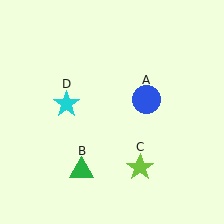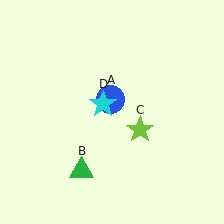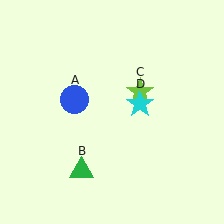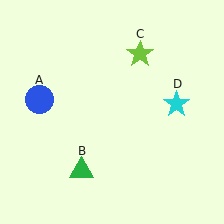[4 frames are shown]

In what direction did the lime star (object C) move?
The lime star (object C) moved up.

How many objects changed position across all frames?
3 objects changed position: blue circle (object A), lime star (object C), cyan star (object D).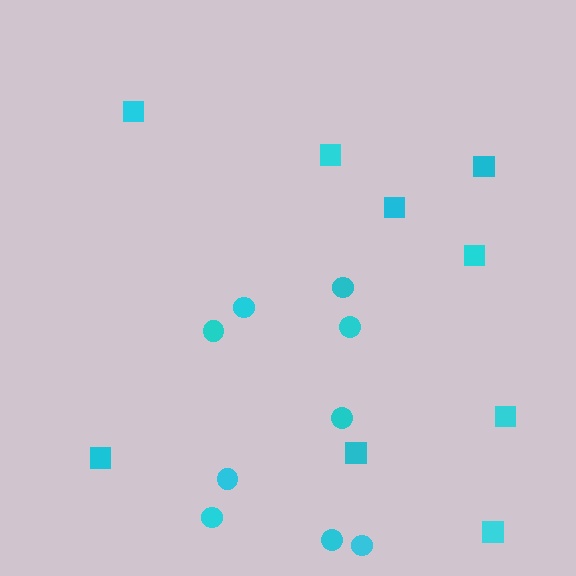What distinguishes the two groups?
There are 2 groups: one group of squares (9) and one group of circles (9).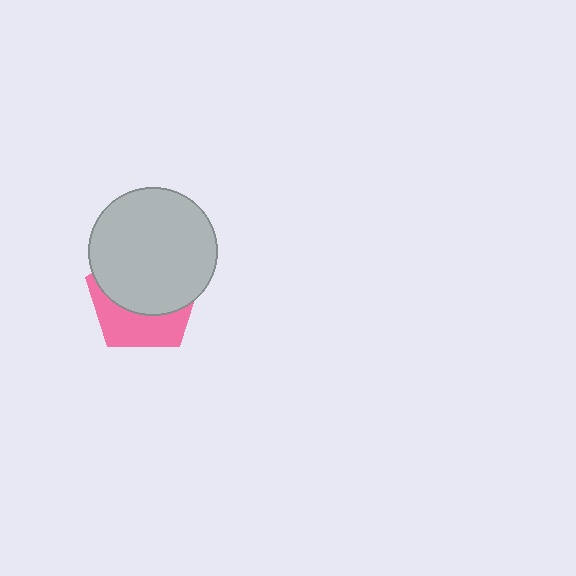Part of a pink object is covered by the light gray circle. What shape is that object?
It is a pentagon.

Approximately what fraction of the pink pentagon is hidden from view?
Roughly 61% of the pink pentagon is hidden behind the light gray circle.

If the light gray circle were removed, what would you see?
You would see the complete pink pentagon.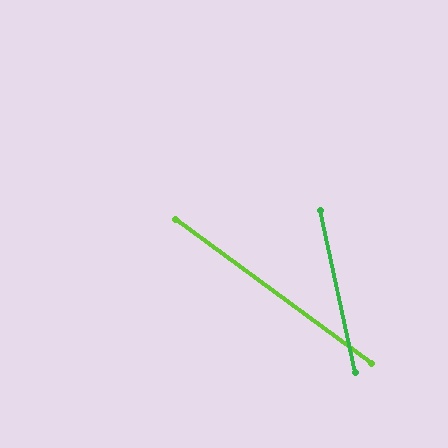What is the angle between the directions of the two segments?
Approximately 42 degrees.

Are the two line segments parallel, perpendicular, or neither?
Neither parallel nor perpendicular — they differ by about 42°.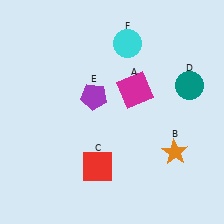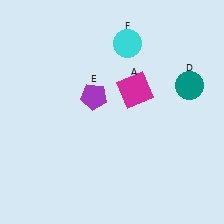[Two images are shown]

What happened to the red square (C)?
The red square (C) was removed in Image 2. It was in the bottom-left area of Image 1.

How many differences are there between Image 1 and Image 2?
There are 2 differences between the two images.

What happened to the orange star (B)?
The orange star (B) was removed in Image 2. It was in the bottom-right area of Image 1.